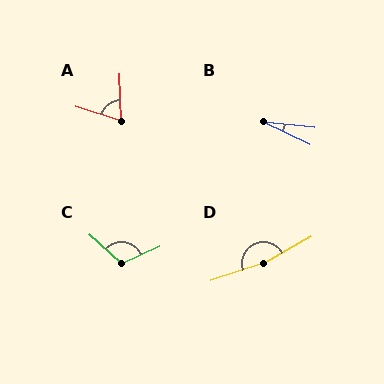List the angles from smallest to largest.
B (19°), A (71°), C (113°), D (169°).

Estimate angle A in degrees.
Approximately 71 degrees.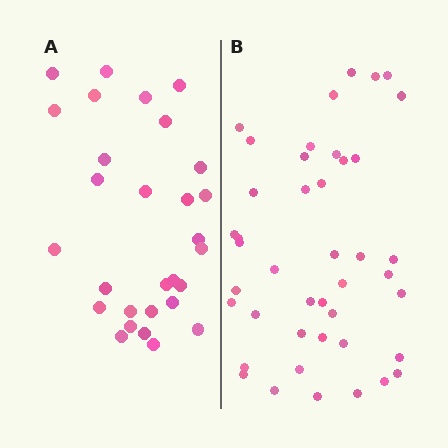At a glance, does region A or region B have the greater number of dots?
Region B (the right region) has more dots.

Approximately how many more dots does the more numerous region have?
Region B has approximately 15 more dots than region A.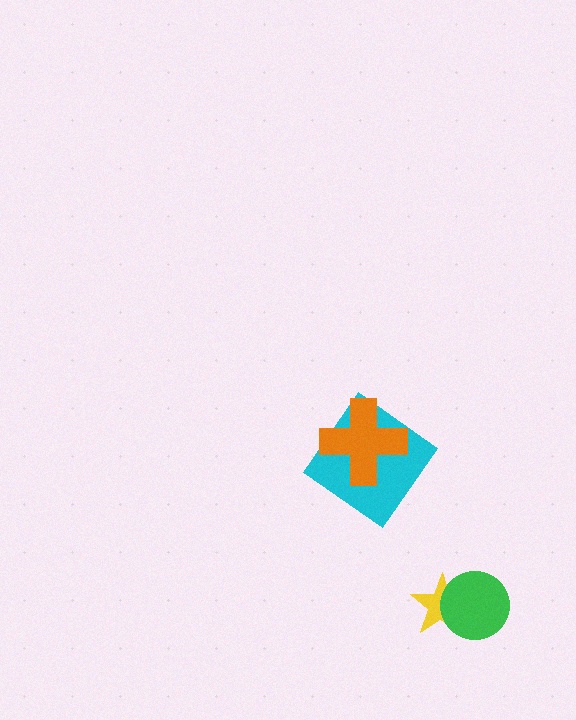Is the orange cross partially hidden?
No, no other shape covers it.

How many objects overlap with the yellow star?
1 object overlaps with the yellow star.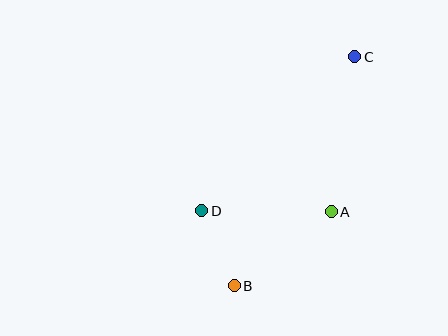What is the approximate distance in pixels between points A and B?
The distance between A and B is approximately 122 pixels.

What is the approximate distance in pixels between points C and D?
The distance between C and D is approximately 217 pixels.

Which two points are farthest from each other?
Points B and C are farthest from each other.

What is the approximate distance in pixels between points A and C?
The distance between A and C is approximately 157 pixels.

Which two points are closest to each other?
Points B and D are closest to each other.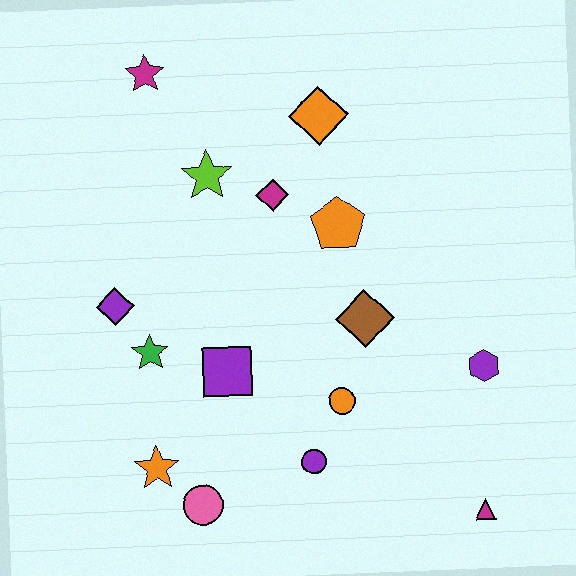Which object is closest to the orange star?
The pink circle is closest to the orange star.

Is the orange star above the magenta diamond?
No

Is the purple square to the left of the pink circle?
No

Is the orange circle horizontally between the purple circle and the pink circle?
No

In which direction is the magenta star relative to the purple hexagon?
The magenta star is to the left of the purple hexagon.